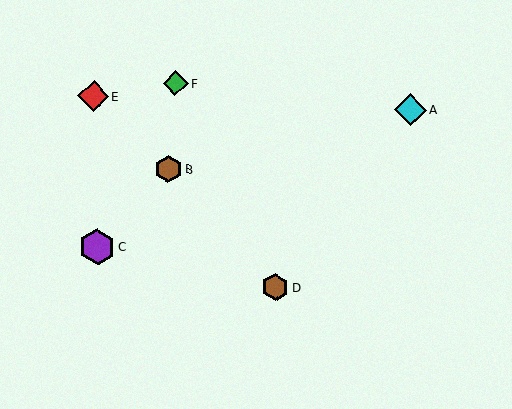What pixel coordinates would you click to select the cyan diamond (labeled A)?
Click at (411, 110) to select the cyan diamond A.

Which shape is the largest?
The purple hexagon (labeled C) is the largest.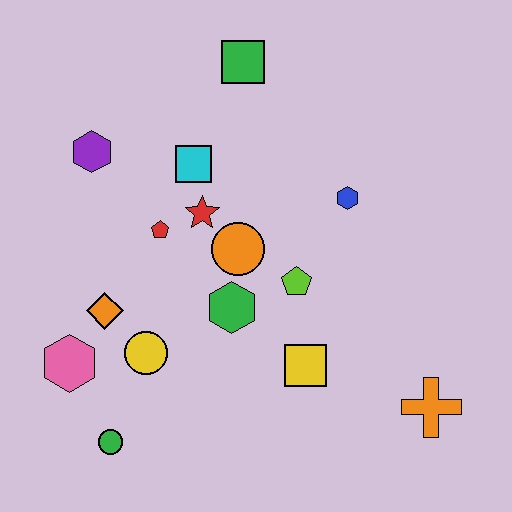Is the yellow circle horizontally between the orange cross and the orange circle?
No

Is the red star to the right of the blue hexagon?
No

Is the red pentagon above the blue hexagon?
No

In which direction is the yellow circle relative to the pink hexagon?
The yellow circle is to the right of the pink hexagon.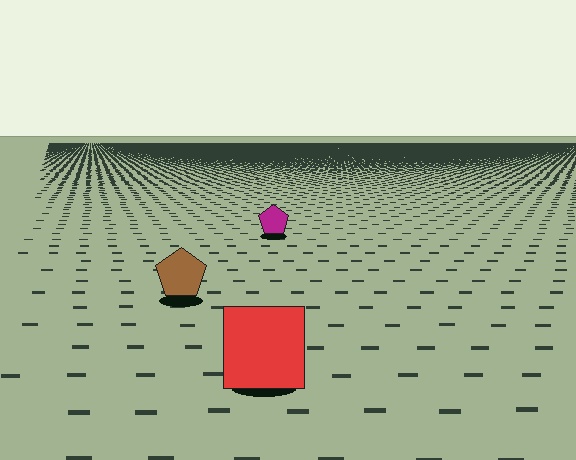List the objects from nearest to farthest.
From nearest to farthest: the red square, the brown pentagon, the magenta pentagon.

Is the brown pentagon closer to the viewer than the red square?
No. The red square is closer — you can tell from the texture gradient: the ground texture is coarser near it.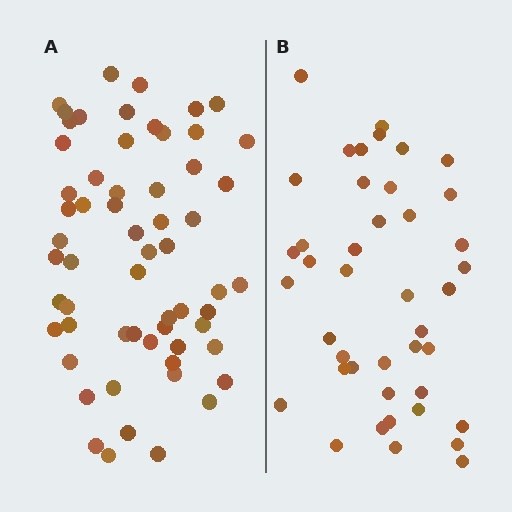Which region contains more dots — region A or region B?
Region A (the left region) has more dots.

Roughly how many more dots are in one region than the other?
Region A has approximately 20 more dots than region B.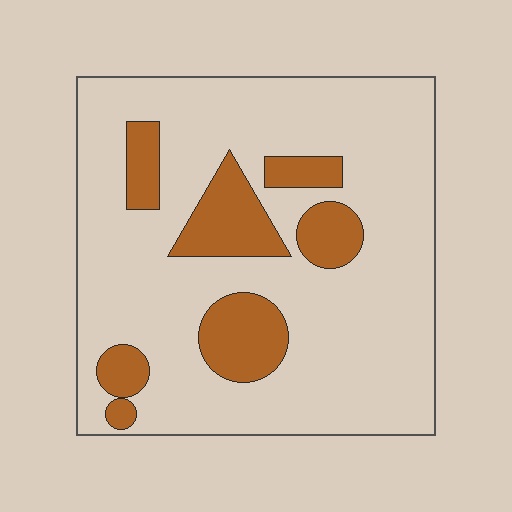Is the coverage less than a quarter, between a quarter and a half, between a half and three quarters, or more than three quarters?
Less than a quarter.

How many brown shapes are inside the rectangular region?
7.